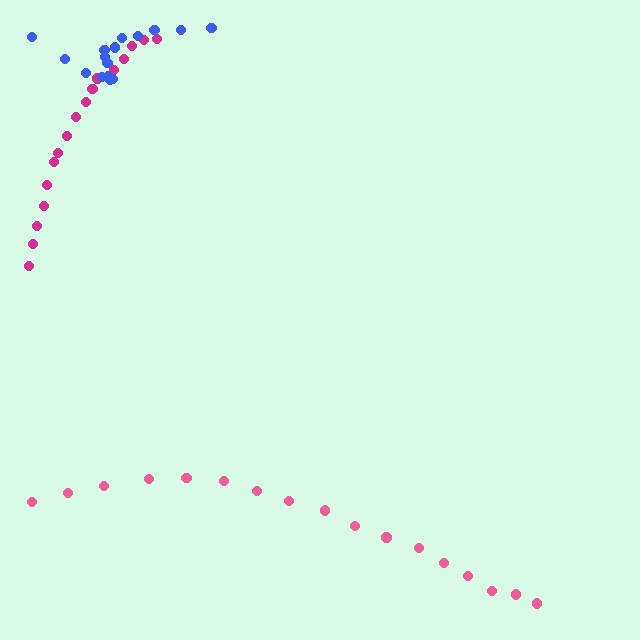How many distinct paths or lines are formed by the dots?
There are 3 distinct paths.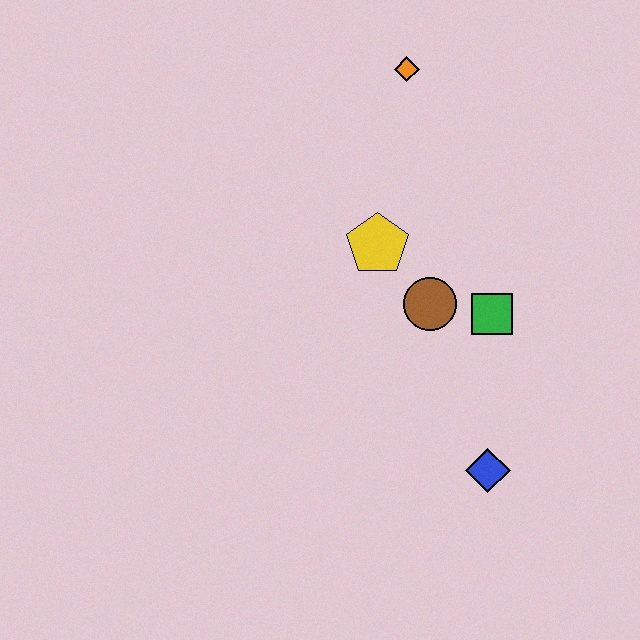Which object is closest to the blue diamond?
The green square is closest to the blue diamond.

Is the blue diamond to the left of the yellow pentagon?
No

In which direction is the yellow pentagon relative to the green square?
The yellow pentagon is to the left of the green square.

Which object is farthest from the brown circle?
The orange diamond is farthest from the brown circle.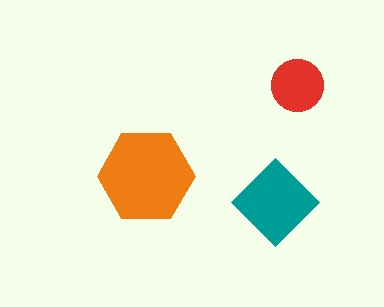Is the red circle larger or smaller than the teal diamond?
Smaller.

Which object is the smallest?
The red circle.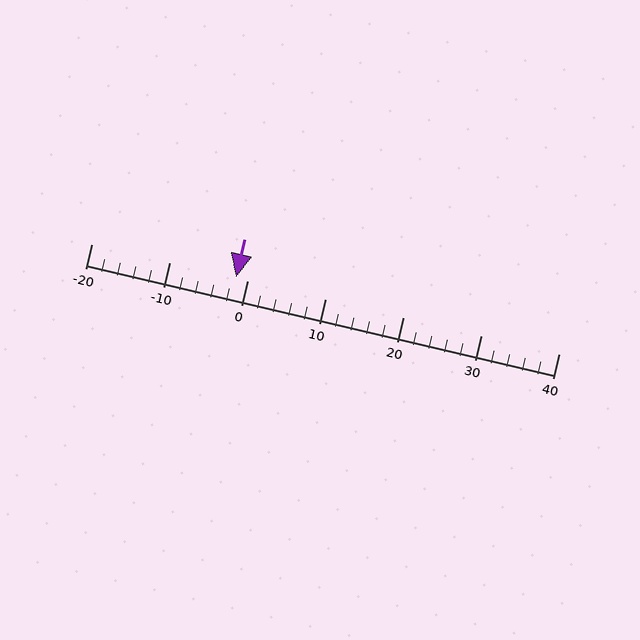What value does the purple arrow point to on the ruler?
The purple arrow points to approximately -2.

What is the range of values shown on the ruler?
The ruler shows values from -20 to 40.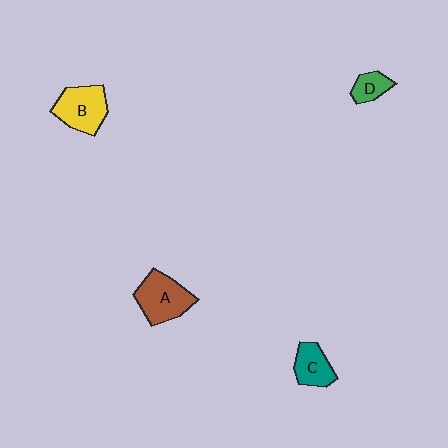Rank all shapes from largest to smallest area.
From largest to smallest: A (brown), B (yellow), C (teal), D (green).